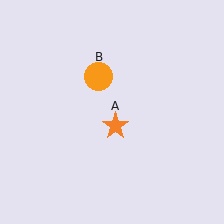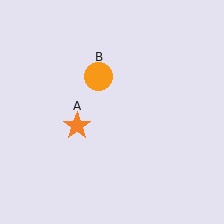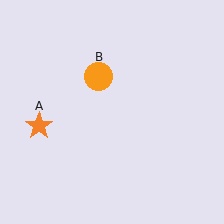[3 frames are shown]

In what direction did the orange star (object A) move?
The orange star (object A) moved left.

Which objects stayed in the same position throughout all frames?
Orange circle (object B) remained stationary.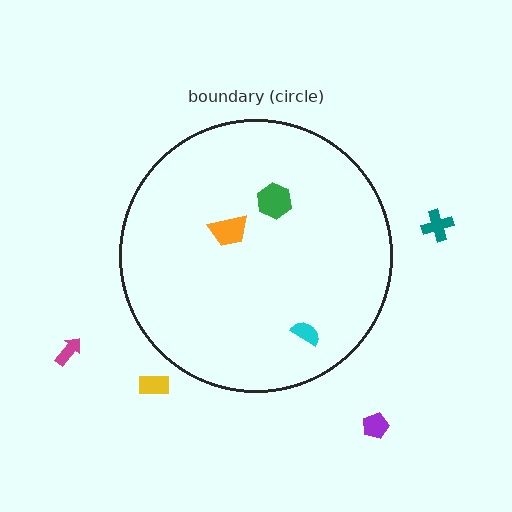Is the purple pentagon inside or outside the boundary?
Outside.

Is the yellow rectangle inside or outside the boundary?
Outside.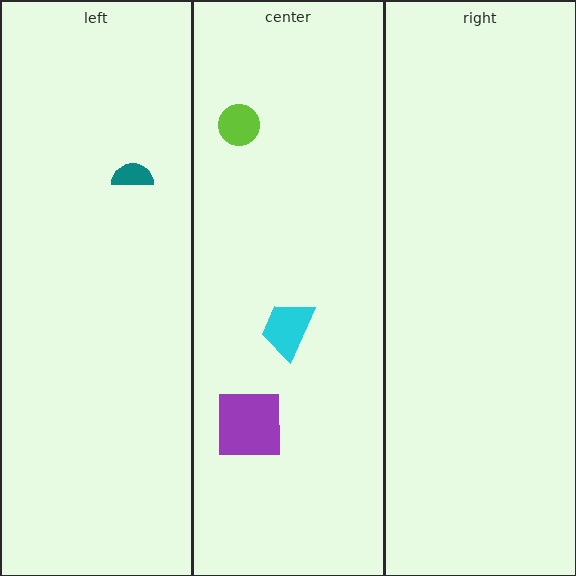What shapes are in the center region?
The lime circle, the cyan trapezoid, the purple square.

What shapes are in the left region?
The teal semicircle.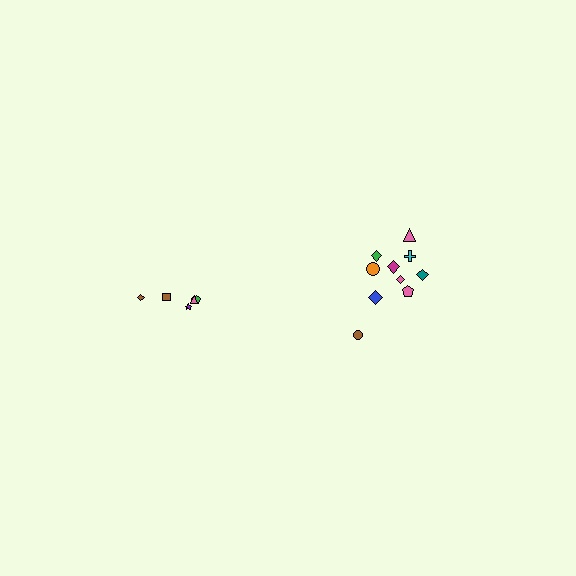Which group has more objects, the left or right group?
The right group.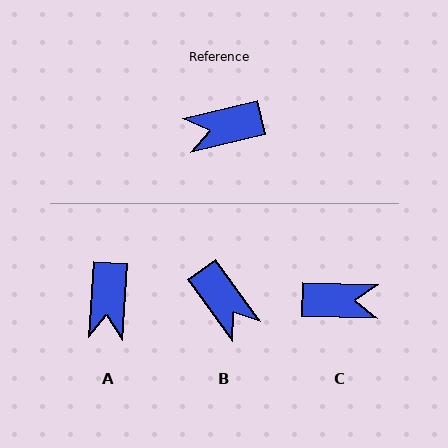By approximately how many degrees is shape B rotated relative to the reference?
Approximately 113 degrees counter-clockwise.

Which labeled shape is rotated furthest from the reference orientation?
C, about 165 degrees away.